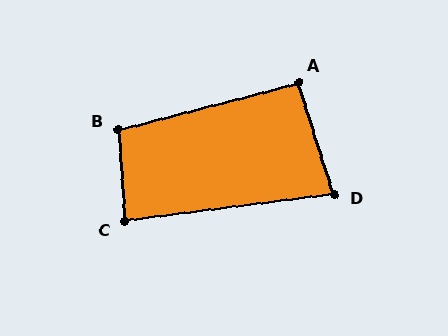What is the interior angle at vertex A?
Approximately 93 degrees (approximately right).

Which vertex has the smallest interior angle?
D, at approximately 80 degrees.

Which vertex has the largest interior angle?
B, at approximately 100 degrees.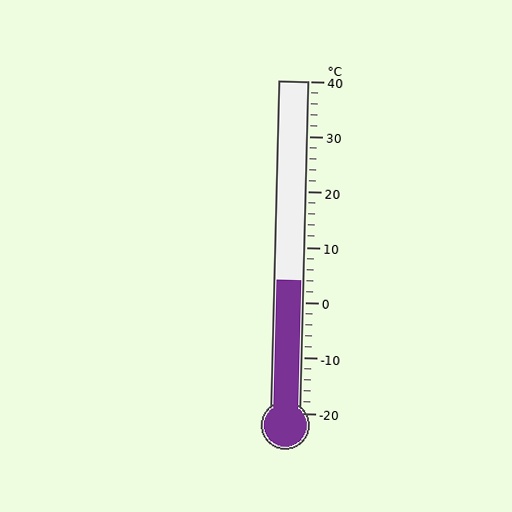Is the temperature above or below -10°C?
The temperature is above -10°C.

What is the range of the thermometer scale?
The thermometer scale ranges from -20°C to 40°C.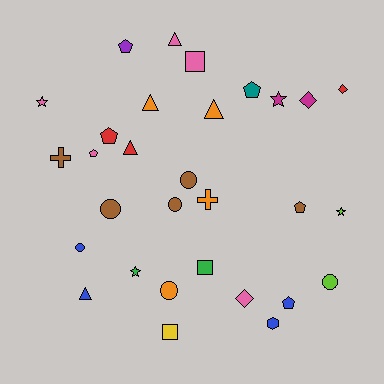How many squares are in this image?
There are 3 squares.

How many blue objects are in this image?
There are 4 blue objects.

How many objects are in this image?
There are 30 objects.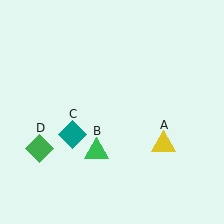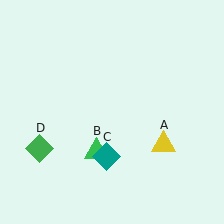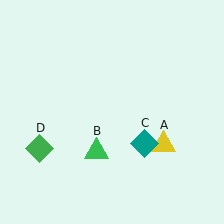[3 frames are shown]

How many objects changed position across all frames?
1 object changed position: teal diamond (object C).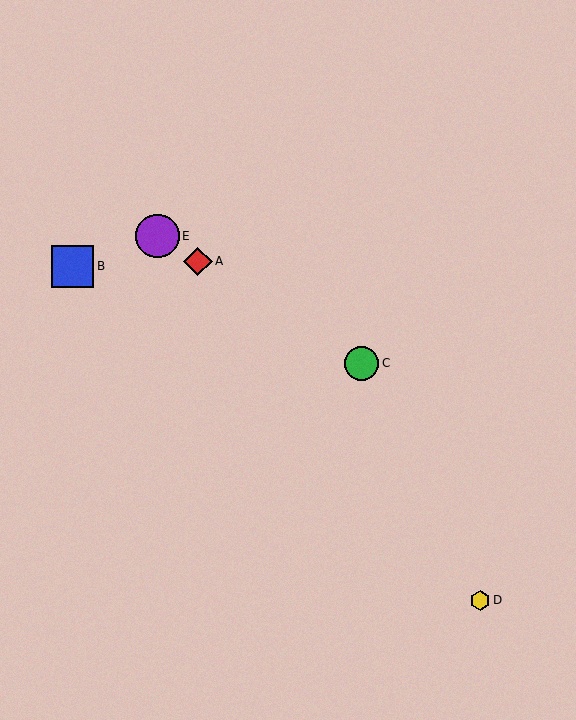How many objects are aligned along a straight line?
3 objects (A, C, E) are aligned along a straight line.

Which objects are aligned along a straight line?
Objects A, C, E are aligned along a straight line.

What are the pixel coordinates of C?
Object C is at (361, 363).